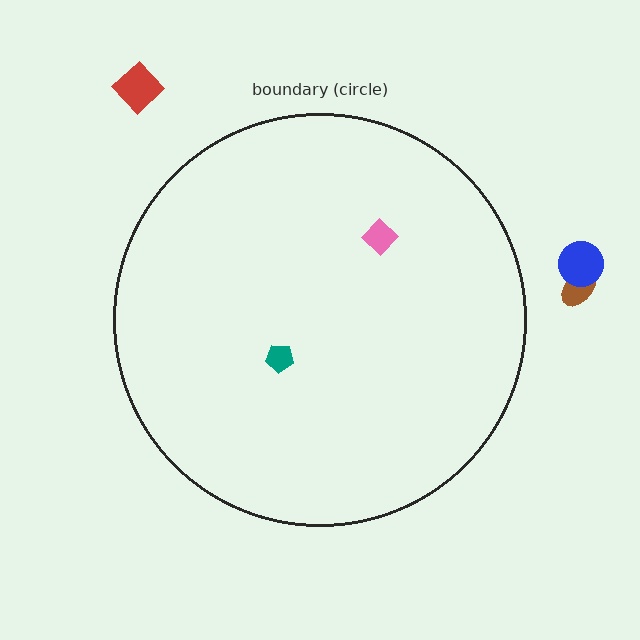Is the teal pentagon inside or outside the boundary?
Inside.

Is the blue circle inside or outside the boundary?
Outside.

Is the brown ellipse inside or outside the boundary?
Outside.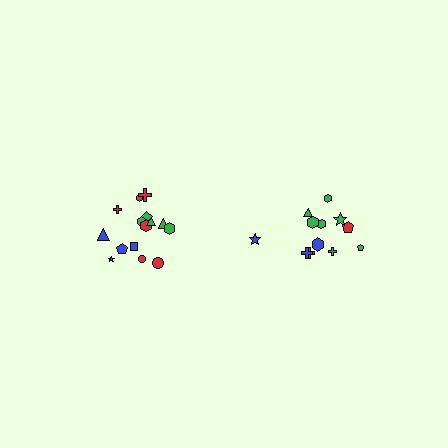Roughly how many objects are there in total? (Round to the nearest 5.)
Roughly 25 objects in total.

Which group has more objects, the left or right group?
The left group.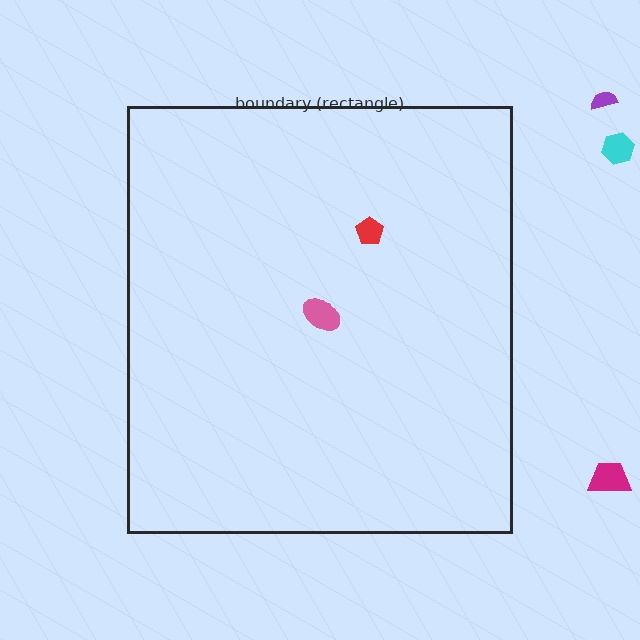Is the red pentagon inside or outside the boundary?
Inside.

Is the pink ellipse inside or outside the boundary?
Inside.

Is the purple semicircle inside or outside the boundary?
Outside.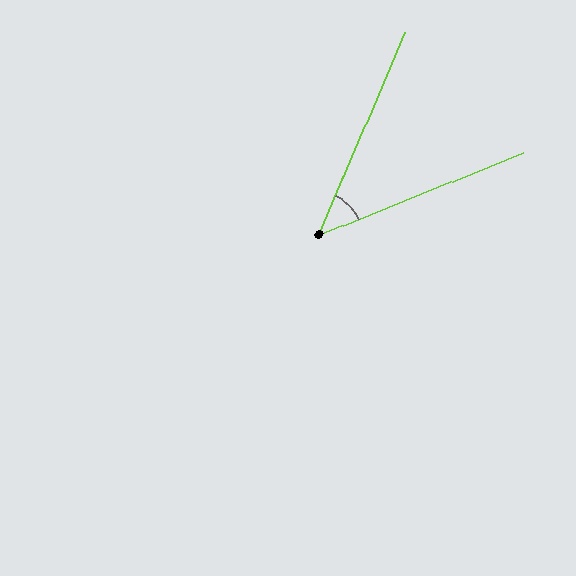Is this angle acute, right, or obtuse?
It is acute.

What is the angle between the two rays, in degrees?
Approximately 45 degrees.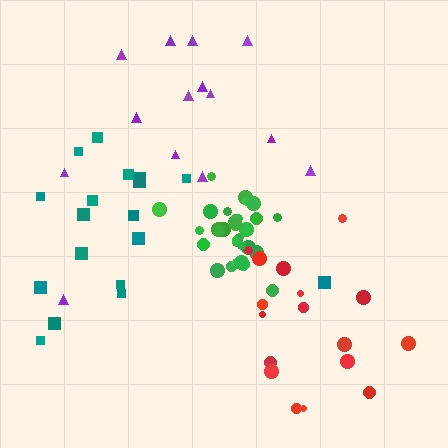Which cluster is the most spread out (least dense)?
Purple.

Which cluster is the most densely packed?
Green.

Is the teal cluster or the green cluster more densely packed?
Green.